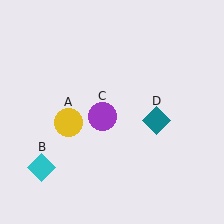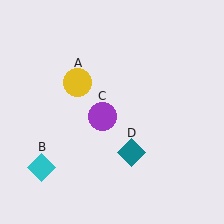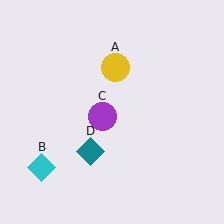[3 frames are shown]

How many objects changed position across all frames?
2 objects changed position: yellow circle (object A), teal diamond (object D).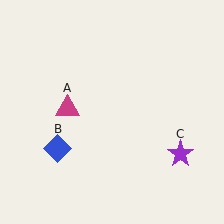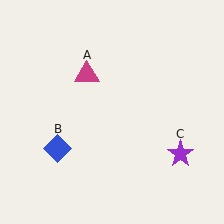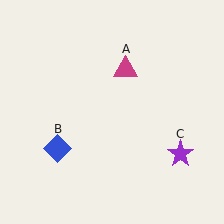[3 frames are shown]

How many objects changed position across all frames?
1 object changed position: magenta triangle (object A).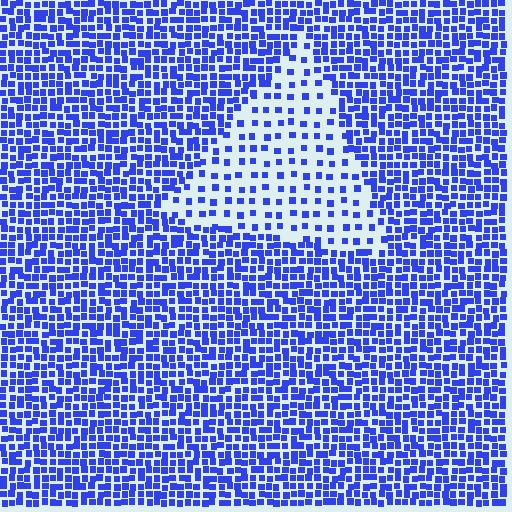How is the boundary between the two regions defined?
The boundary is defined by a change in element density (approximately 2.6x ratio). All elements are the same color, size, and shape.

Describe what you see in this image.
The image contains small blue elements arranged at two different densities. A triangle-shaped region is visible where the elements are less densely packed than the surrounding area.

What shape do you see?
I see a triangle.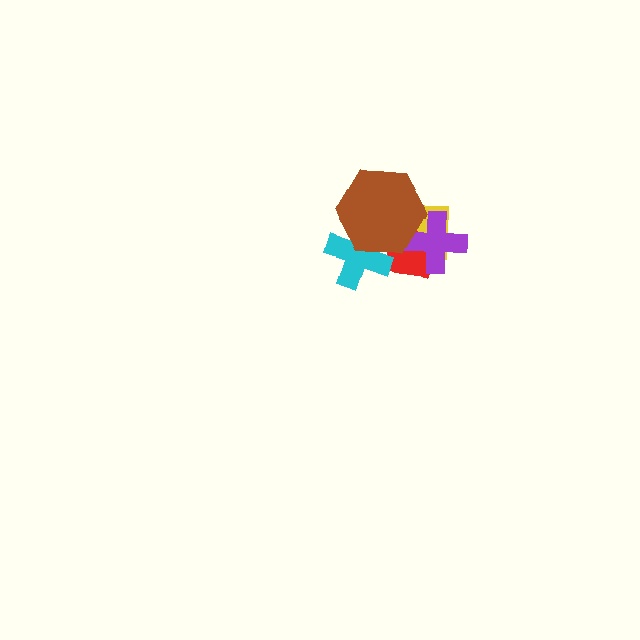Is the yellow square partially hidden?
Yes, it is partially covered by another shape.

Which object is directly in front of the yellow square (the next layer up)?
The red square is directly in front of the yellow square.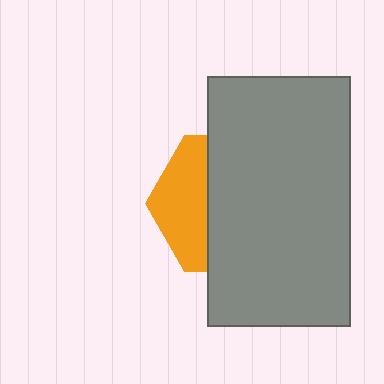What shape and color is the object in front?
The object in front is a gray rectangle.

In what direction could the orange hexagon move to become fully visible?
The orange hexagon could move left. That would shift it out from behind the gray rectangle entirely.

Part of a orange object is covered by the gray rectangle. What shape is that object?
It is a hexagon.